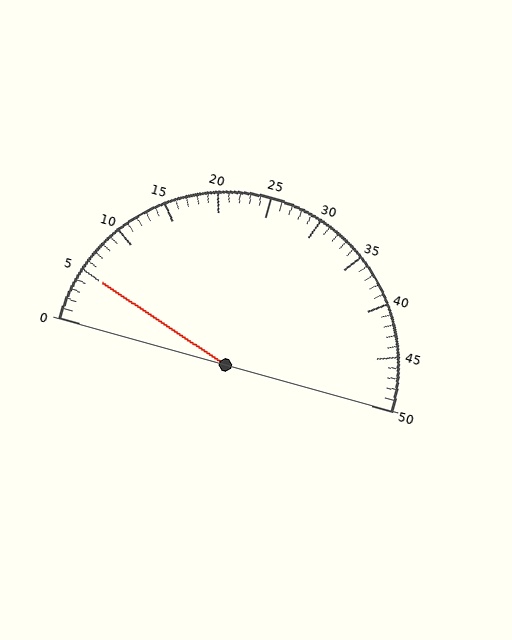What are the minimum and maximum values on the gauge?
The gauge ranges from 0 to 50.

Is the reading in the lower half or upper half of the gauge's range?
The reading is in the lower half of the range (0 to 50).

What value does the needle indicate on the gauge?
The needle indicates approximately 5.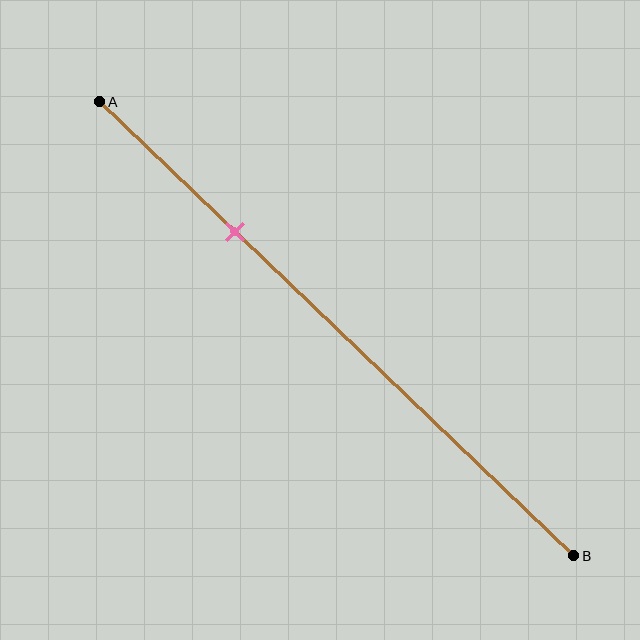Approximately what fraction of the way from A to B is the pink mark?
The pink mark is approximately 30% of the way from A to B.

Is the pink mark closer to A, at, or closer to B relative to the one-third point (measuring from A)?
The pink mark is closer to point A than the one-third point of segment AB.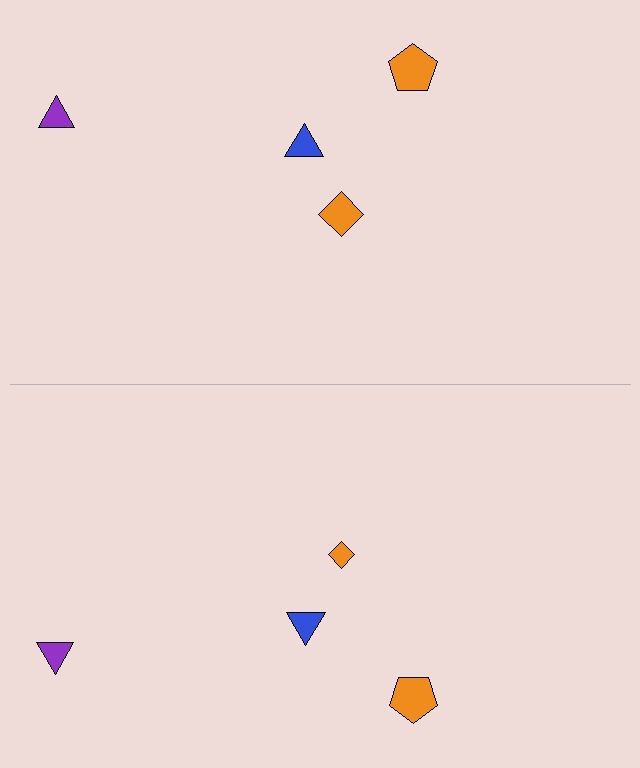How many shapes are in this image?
There are 8 shapes in this image.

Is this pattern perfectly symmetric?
No, the pattern is not perfectly symmetric. The orange diamond on the bottom side has a different size than its mirror counterpart.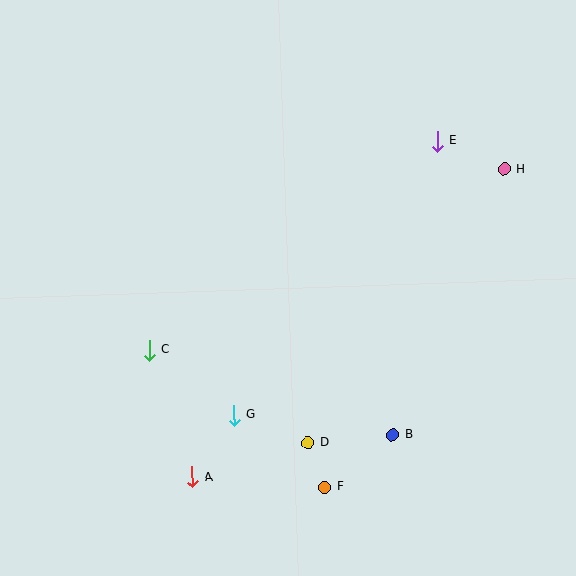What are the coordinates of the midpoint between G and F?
The midpoint between G and F is at (279, 451).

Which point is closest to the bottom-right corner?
Point B is closest to the bottom-right corner.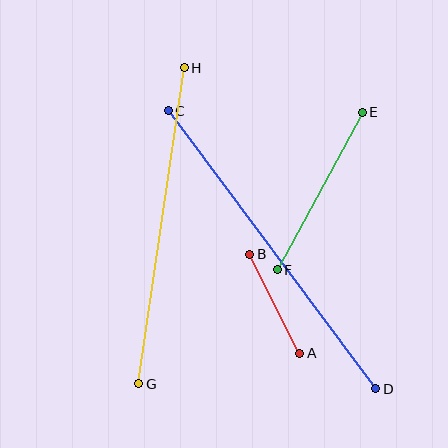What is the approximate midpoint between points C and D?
The midpoint is at approximately (272, 250) pixels.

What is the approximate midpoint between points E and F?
The midpoint is at approximately (320, 191) pixels.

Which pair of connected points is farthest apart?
Points C and D are farthest apart.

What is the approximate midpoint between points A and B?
The midpoint is at approximately (275, 304) pixels.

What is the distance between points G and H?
The distance is approximately 319 pixels.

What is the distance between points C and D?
The distance is approximately 347 pixels.